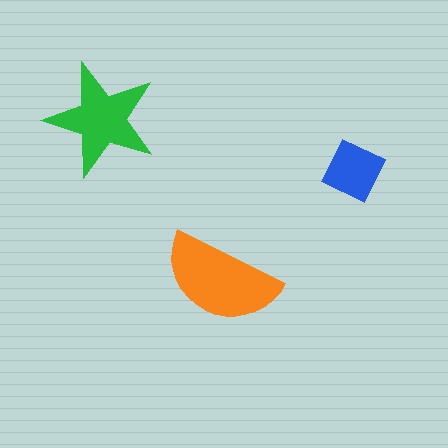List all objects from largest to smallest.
The orange semicircle, the green star, the blue square.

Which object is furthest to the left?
The green star is leftmost.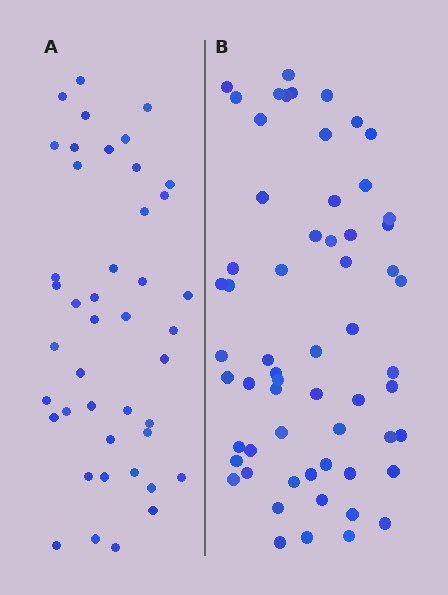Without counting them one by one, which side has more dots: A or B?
Region B (the right region) has more dots.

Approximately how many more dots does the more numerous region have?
Region B has approximately 15 more dots than region A.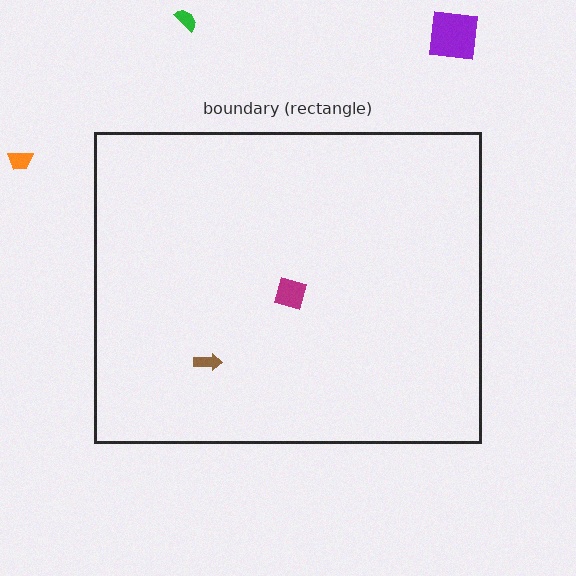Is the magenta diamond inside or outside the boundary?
Inside.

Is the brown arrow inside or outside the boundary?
Inside.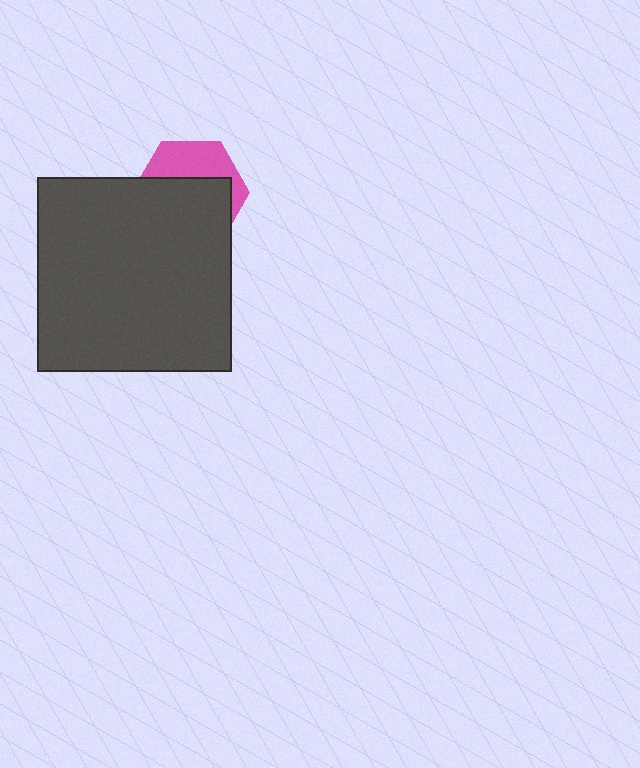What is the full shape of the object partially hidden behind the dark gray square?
The partially hidden object is a pink hexagon.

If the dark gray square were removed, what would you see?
You would see the complete pink hexagon.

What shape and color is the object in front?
The object in front is a dark gray square.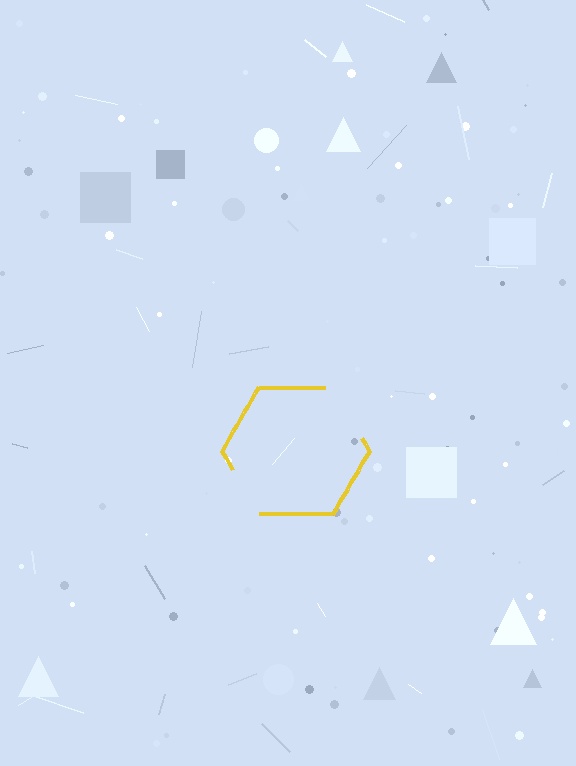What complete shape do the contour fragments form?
The contour fragments form a hexagon.